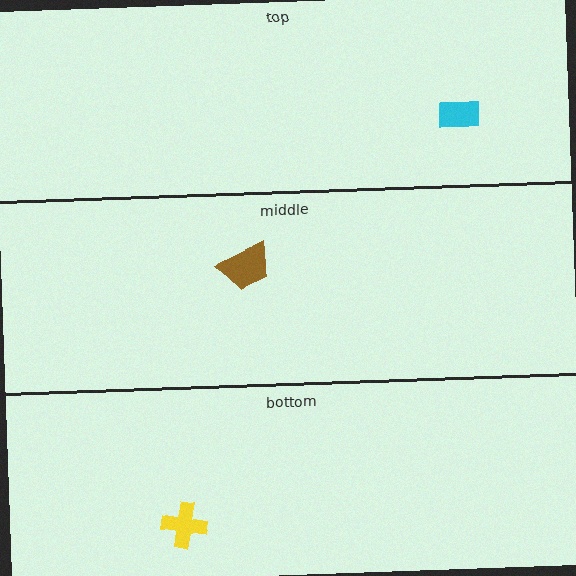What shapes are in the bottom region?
The yellow cross.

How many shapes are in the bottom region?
1.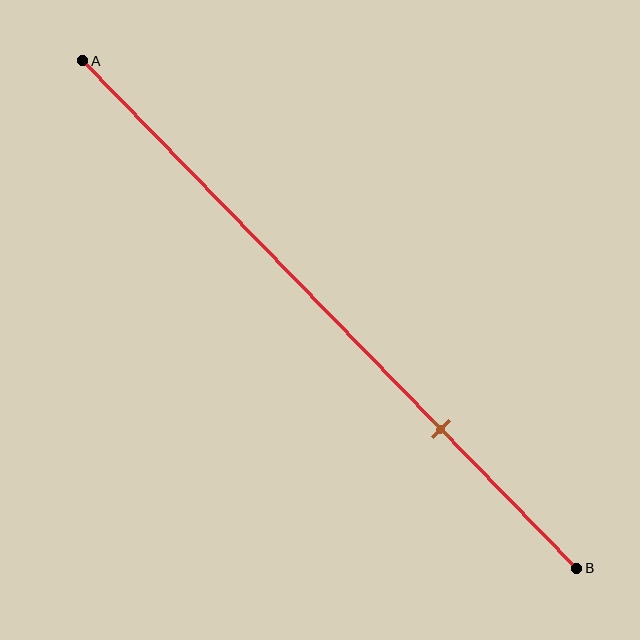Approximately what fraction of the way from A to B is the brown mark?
The brown mark is approximately 75% of the way from A to B.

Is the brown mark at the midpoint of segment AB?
No, the mark is at about 75% from A, not at the 50% midpoint.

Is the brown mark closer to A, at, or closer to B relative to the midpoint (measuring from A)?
The brown mark is closer to point B than the midpoint of segment AB.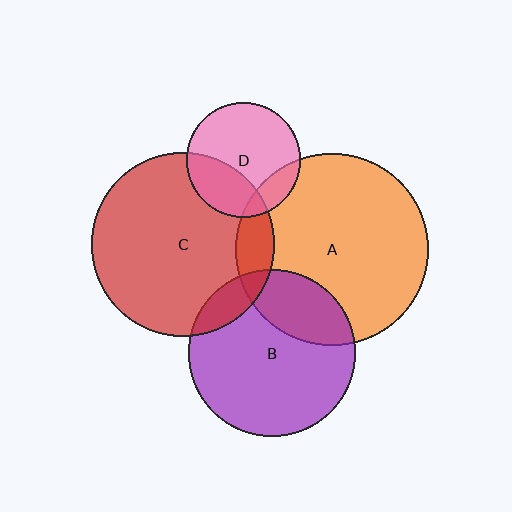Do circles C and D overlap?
Yes.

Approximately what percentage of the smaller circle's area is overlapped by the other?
Approximately 30%.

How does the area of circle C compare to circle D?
Approximately 2.6 times.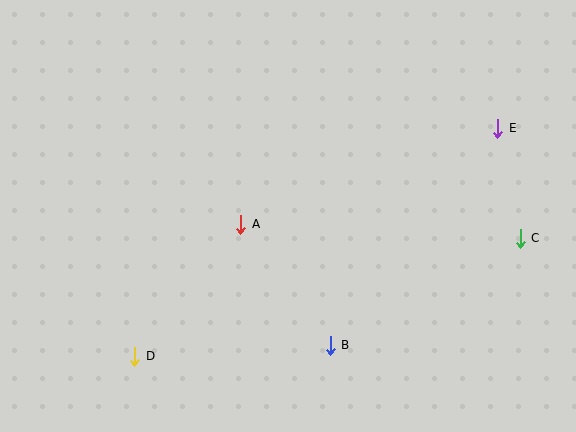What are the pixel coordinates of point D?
Point D is at (135, 356).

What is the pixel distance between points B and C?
The distance between B and C is 218 pixels.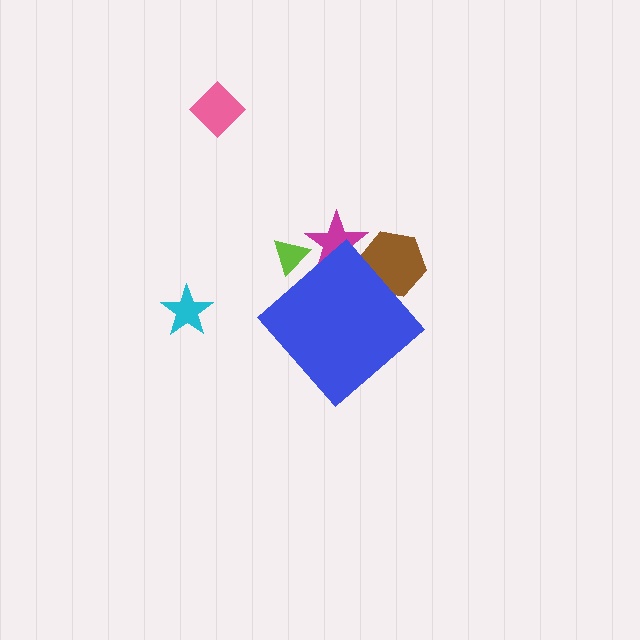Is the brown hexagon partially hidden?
Yes, the brown hexagon is partially hidden behind the blue diamond.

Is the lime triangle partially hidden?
Yes, the lime triangle is partially hidden behind the blue diamond.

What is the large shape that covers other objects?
A blue diamond.